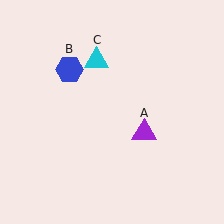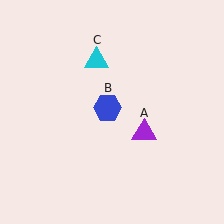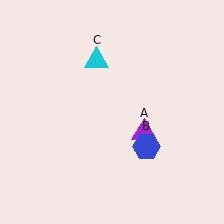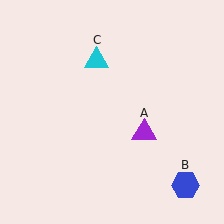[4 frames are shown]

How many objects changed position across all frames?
1 object changed position: blue hexagon (object B).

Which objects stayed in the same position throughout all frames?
Purple triangle (object A) and cyan triangle (object C) remained stationary.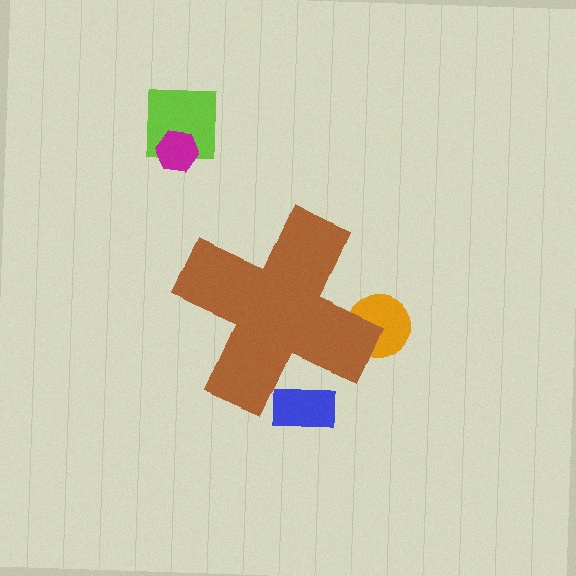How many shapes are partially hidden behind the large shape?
2 shapes are partially hidden.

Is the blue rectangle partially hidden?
Yes, the blue rectangle is partially hidden behind the brown cross.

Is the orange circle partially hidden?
Yes, the orange circle is partially hidden behind the brown cross.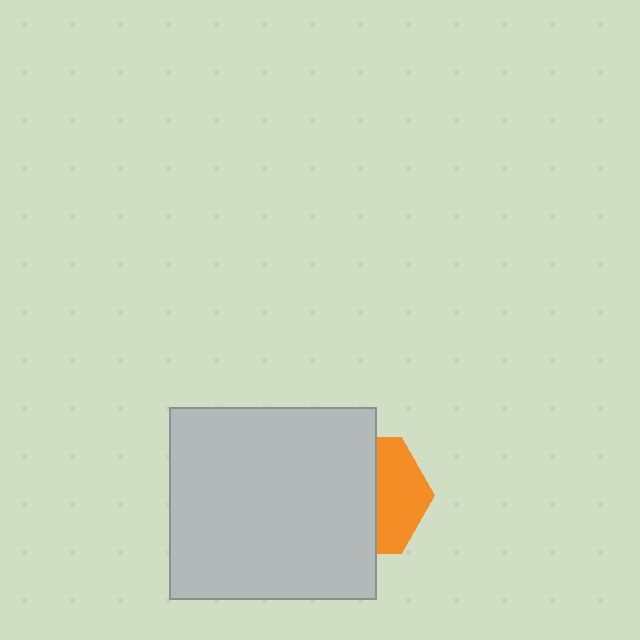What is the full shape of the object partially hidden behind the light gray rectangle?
The partially hidden object is an orange hexagon.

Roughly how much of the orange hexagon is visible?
A small part of it is visible (roughly 40%).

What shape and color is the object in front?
The object in front is a light gray rectangle.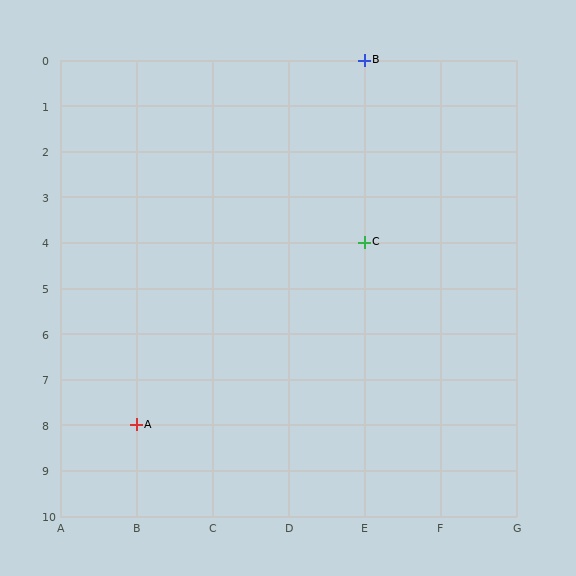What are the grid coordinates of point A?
Point A is at grid coordinates (B, 8).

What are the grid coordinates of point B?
Point B is at grid coordinates (E, 0).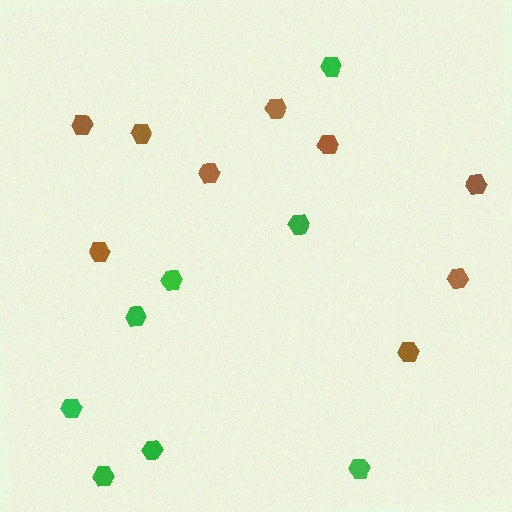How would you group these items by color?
There are 2 groups: one group of green hexagons (8) and one group of brown hexagons (9).